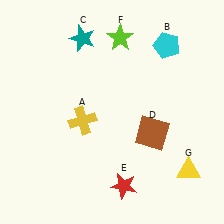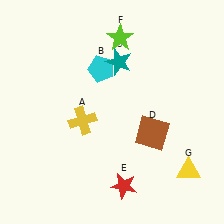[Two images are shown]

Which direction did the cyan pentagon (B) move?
The cyan pentagon (B) moved left.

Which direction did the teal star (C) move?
The teal star (C) moved right.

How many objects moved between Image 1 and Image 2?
2 objects moved between the two images.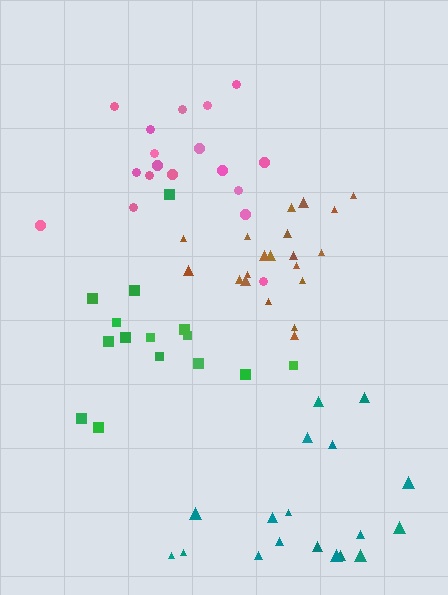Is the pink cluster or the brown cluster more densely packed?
Brown.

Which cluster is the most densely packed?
Brown.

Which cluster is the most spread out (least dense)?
Green.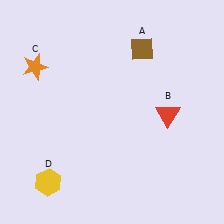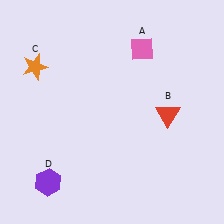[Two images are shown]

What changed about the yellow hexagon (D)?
In Image 1, D is yellow. In Image 2, it changed to purple.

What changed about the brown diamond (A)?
In Image 1, A is brown. In Image 2, it changed to pink.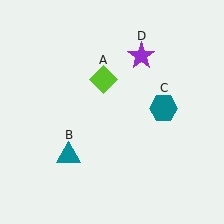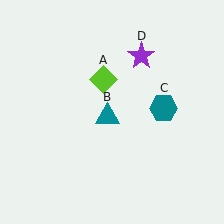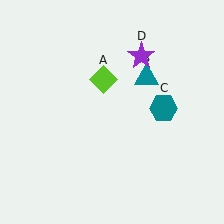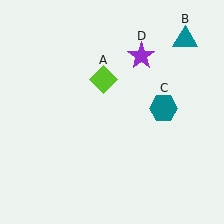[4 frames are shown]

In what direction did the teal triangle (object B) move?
The teal triangle (object B) moved up and to the right.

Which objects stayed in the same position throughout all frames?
Lime diamond (object A) and teal hexagon (object C) and purple star (object D) remained stationary.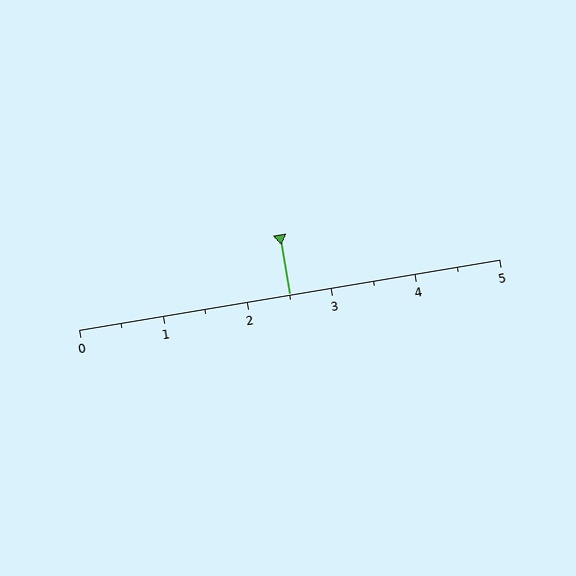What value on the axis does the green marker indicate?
The marker indicates approximately 2.5.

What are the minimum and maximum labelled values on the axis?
The axis runs from 0 to 5.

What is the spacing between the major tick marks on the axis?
The major ticks are spaced 1 apart.